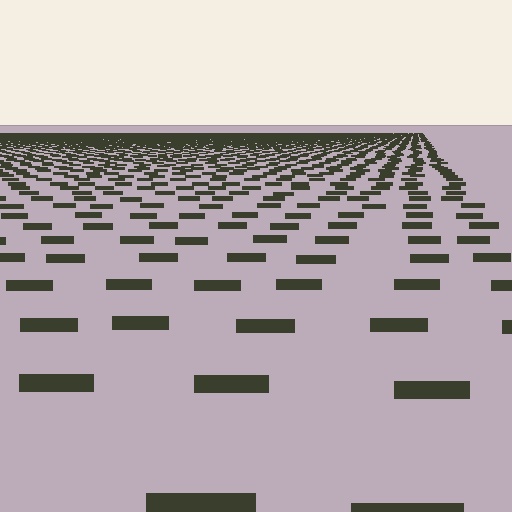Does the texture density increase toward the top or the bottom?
Density increases toward the top.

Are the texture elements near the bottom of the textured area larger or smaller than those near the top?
Larger. Near the bottom, elements are closer to the viewer and appear at a bigger on-screen size.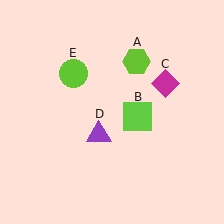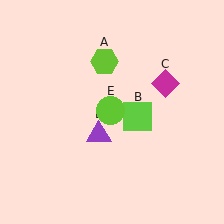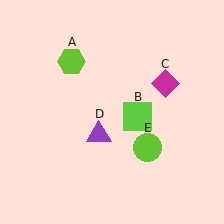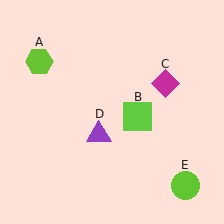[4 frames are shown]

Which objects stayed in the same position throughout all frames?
Lime square (object B) and magenta diamond (object C) and purple triangle (object D) remained stationary.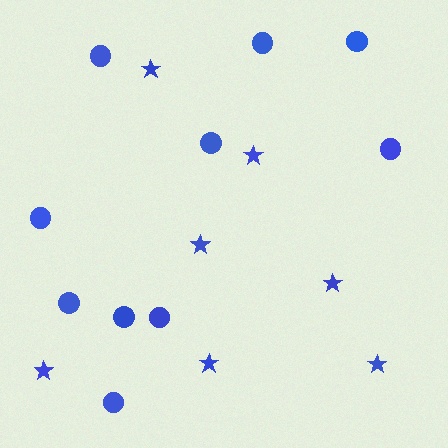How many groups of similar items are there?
There are 2 groups: one group of stars (7) and one group of circles (10).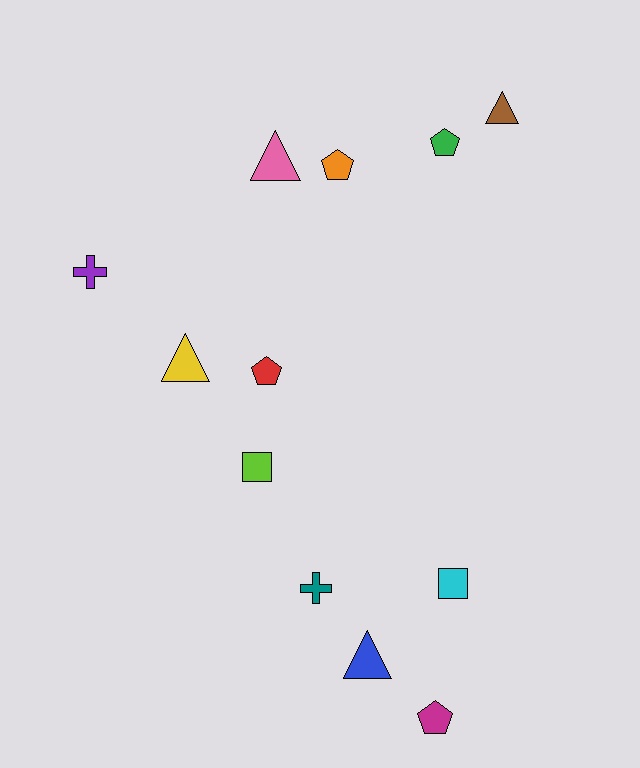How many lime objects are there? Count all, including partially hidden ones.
There is 1 lime object.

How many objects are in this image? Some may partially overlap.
There are 12 objects.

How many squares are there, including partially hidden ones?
There are 2 squares.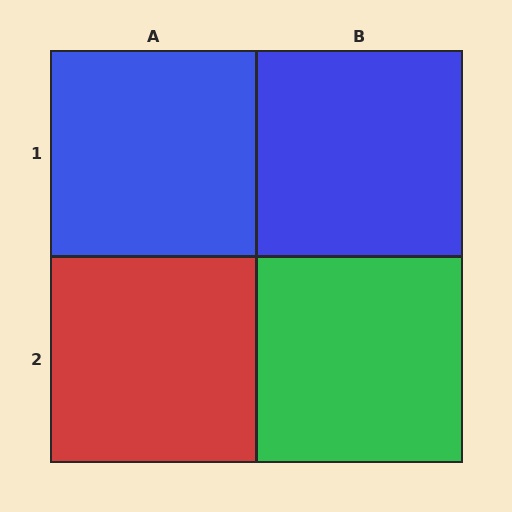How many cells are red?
1 cell is red.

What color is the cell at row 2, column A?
Red.